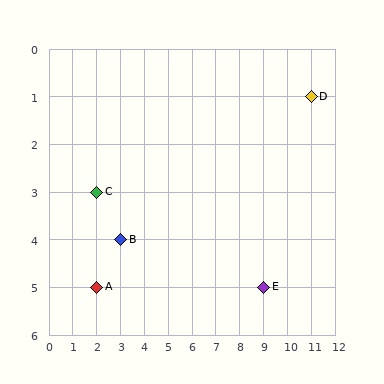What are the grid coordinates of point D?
Point D is at grid coordinates (11, 1).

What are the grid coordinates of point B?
Point B is at grid coordinates (3, 4).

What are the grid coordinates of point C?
Point C is at grid coordinates (2, 3).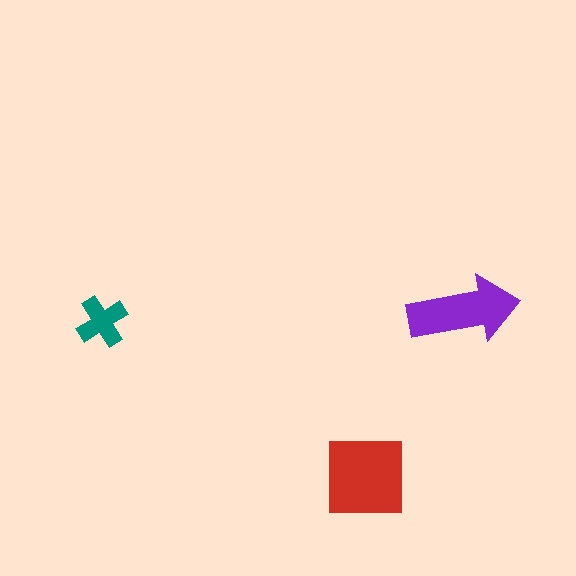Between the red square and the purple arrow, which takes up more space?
The red square.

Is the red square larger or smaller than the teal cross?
Larger.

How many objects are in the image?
There are 3 objects in the image.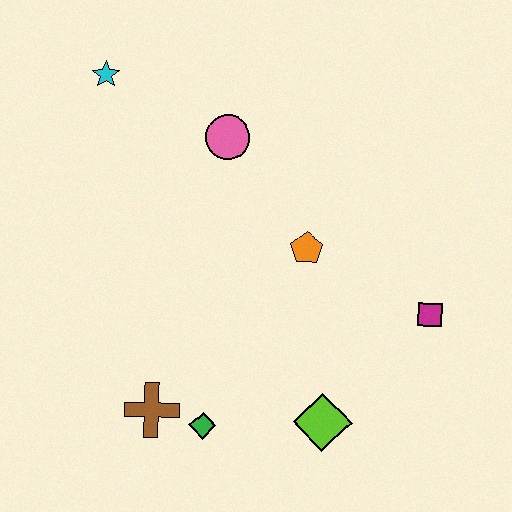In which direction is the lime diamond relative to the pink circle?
The lime diamond is below the pink circle.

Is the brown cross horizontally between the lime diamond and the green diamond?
No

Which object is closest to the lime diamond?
The green diamond is closest to the lime diamond.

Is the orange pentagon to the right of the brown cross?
Yes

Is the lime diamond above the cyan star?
No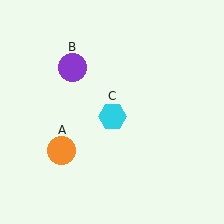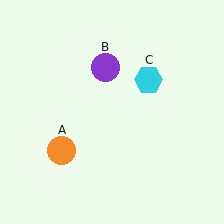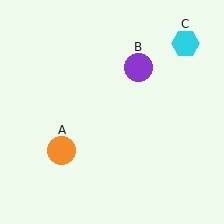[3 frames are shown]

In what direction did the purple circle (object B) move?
The purple circle (object B) moved right.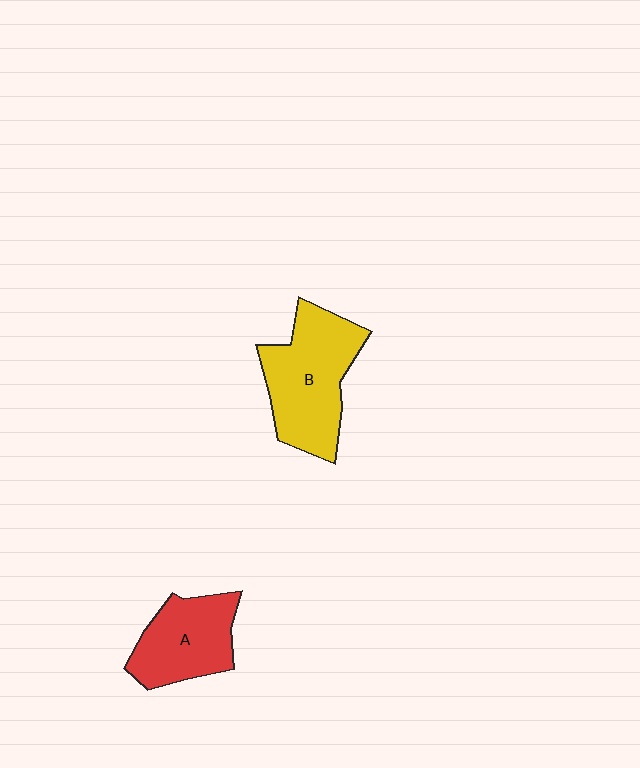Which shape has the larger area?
Shape B (yellow).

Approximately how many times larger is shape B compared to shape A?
Approximately 1.4 times.